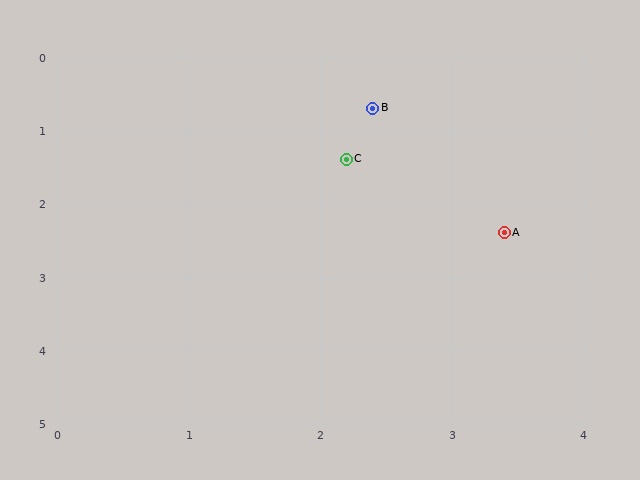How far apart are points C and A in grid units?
Points C and A are about 1.6 grid units apart.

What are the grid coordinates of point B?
Point B is at approximately (2.4, 0.7).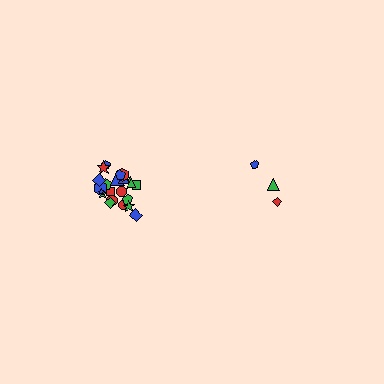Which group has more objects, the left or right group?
The left group.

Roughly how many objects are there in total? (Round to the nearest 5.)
Roughly 25 objects in total.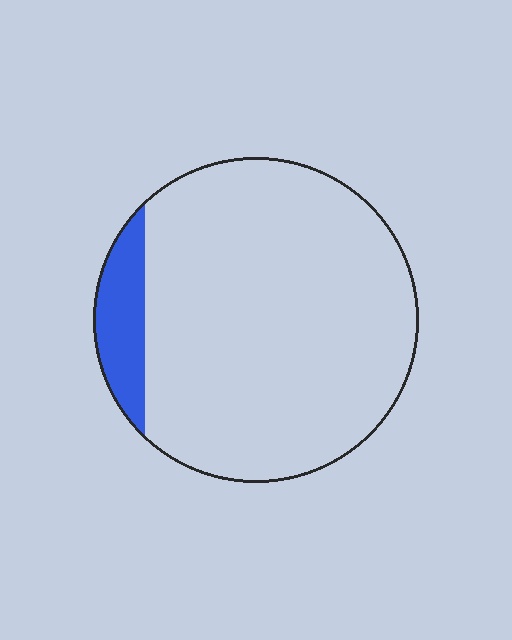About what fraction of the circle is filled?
About one tenth (1/10).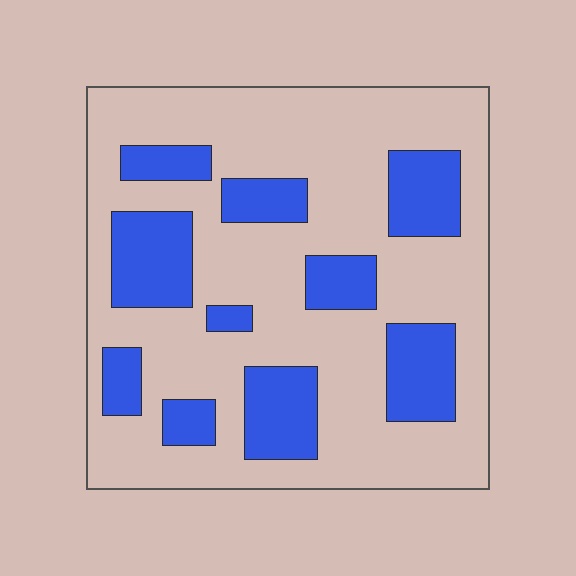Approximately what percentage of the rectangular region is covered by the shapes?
Approximately 30%.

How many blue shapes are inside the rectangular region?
10.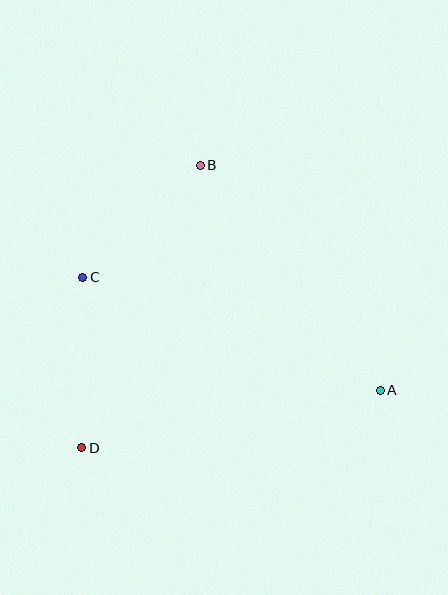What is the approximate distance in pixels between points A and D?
The distance between A and D is approximately 304 pixels.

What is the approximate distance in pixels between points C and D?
The distance between C and D is approximately 171 pixels.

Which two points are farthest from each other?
Points A and C are farthest from each other.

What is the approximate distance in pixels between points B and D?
The distance between B and D is approximately 306 pixels.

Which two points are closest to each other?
Points B and C are closest to each other.